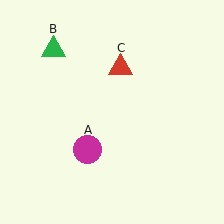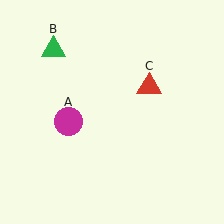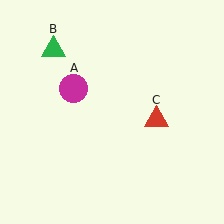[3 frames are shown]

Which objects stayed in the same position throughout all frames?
Green triangle (object B) remained stationary.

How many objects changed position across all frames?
2 objects changed position: magenta circle (object A), red triangle (object C).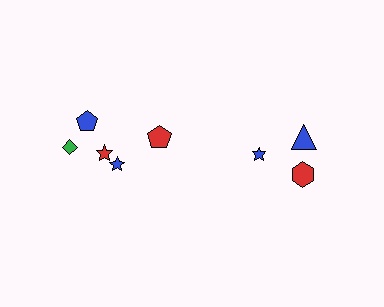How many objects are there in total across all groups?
There are 8 objects.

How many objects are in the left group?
There are 5 objects.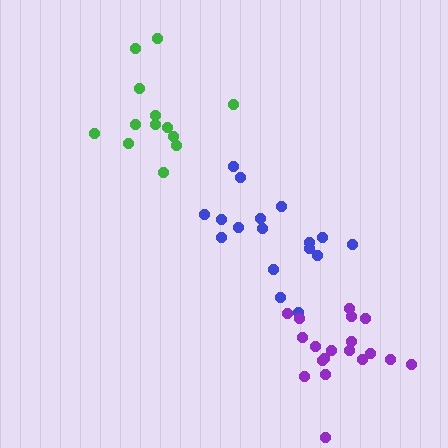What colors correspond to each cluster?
The clusters are colored: green, blue, purple.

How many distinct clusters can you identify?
There are 3 distinct clusters.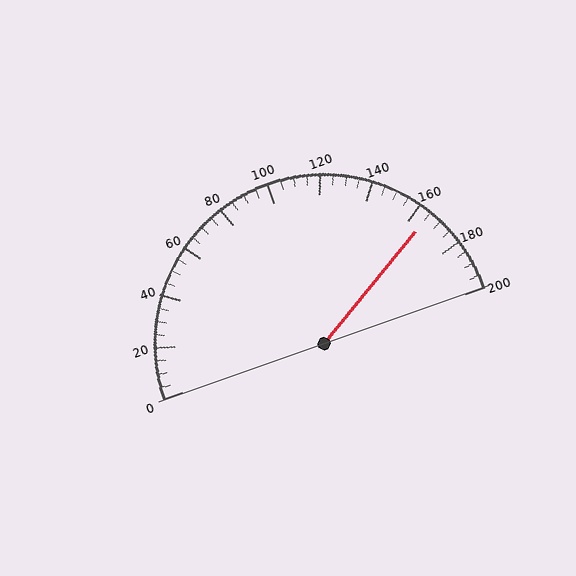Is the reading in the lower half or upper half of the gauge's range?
The reading is in the upper half of the range (0 to 200).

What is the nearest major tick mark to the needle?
The nearest major tick mark is 160.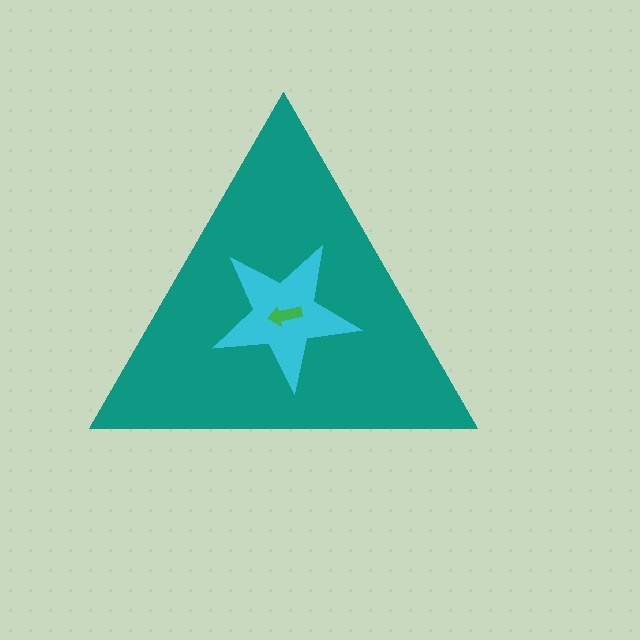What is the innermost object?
The green arrow.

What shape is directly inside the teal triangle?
The cyan star.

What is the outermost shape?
The teal triangle.